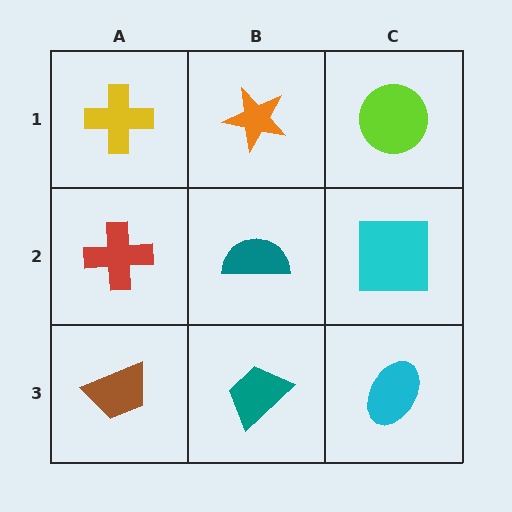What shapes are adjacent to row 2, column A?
A yellow cross (row 1, column A), a brown trapezoid (row 3, column A), a teal semicircle (row 2, column B).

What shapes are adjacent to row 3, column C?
A cyan square (row 2, column C), a teal trapezoid (row 3, column B).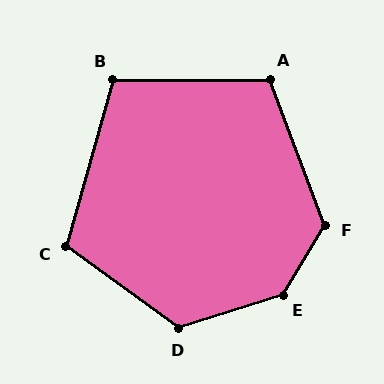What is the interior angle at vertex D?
Approximately 126 degrees (obtuse).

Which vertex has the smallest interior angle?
B, at approximately 106 degrees.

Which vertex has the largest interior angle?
E, at approximately 139 degrees.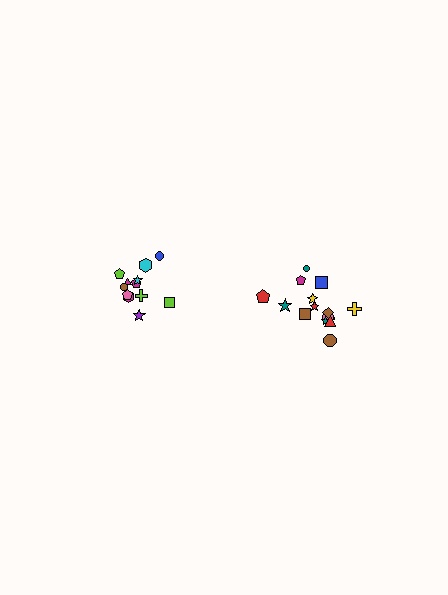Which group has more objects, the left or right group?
The right group.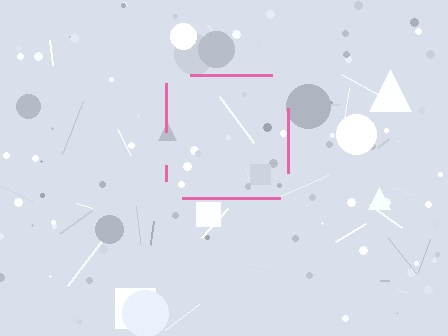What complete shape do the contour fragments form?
The contour fragments form a square.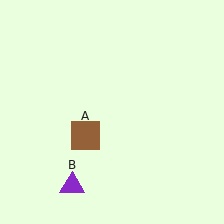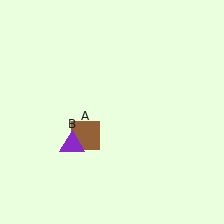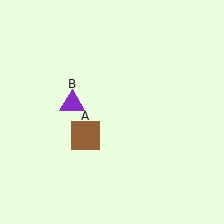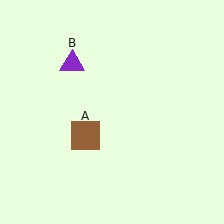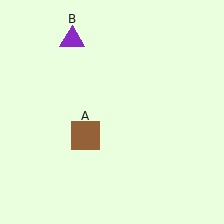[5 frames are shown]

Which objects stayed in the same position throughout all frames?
Brown square (object A) remained stationary.